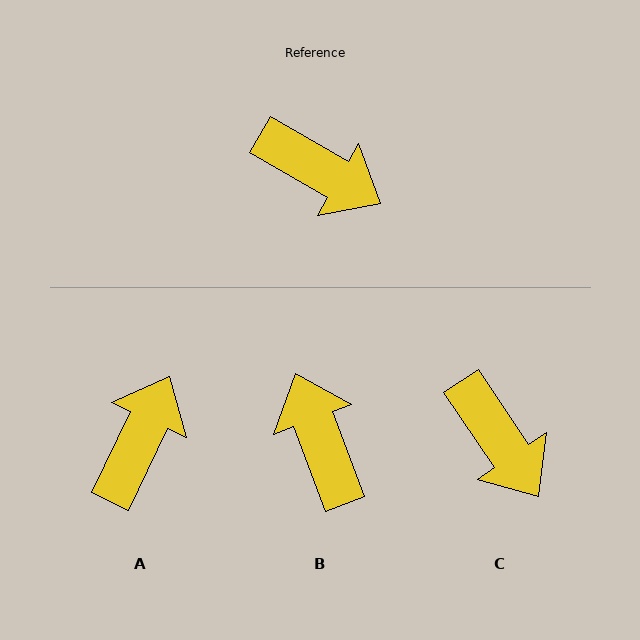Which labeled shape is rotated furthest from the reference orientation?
B, about 141 degrees away.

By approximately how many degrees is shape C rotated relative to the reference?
Approximately 26 degrees clockwise.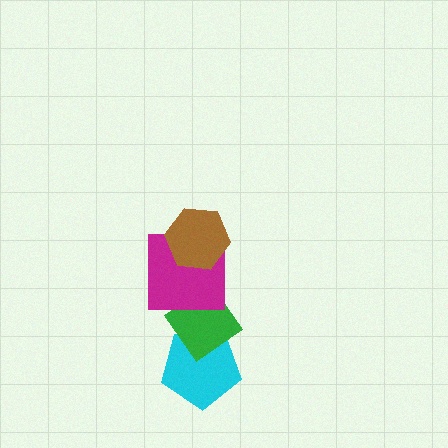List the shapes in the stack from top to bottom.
From top to bottom: the brown hexagon, the magenta square, the green diamond, the cyan pentagon.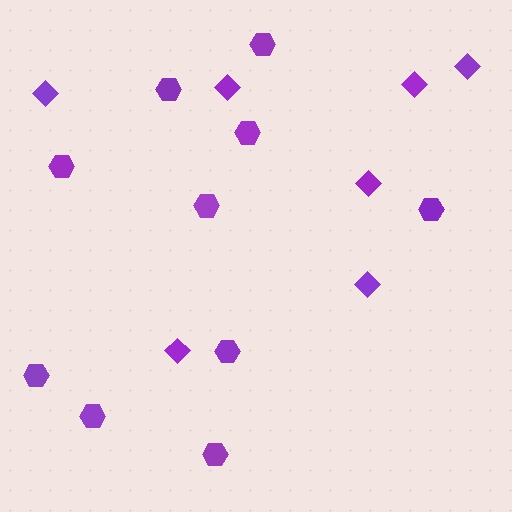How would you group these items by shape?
There are 2 groups: one group of hexagons (10) and one group of diamonds (7).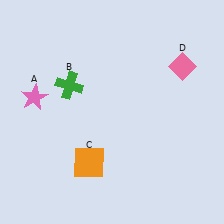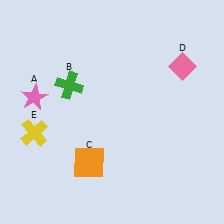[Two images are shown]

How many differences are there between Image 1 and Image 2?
There is 1 difference between the two images.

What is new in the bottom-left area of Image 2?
A yellow cross (E) was added in the bottom-left area of Image 2.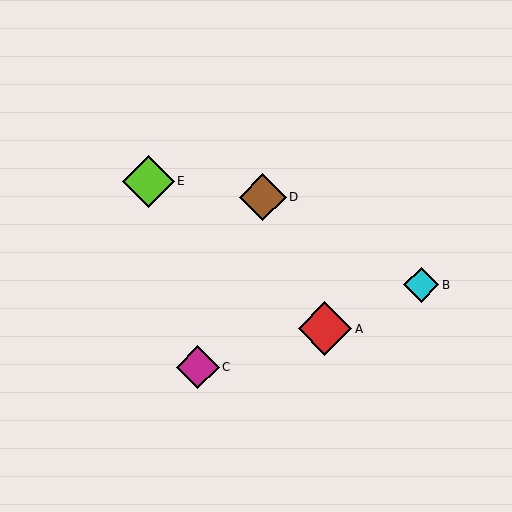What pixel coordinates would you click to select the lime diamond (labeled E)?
Click at (148, 181) to select the lime diamond E.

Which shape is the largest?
The red diamond (labeled A) is the largest.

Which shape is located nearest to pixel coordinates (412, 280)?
The cyan diamond (labeled B) at (421, 285) is nearest to that location.